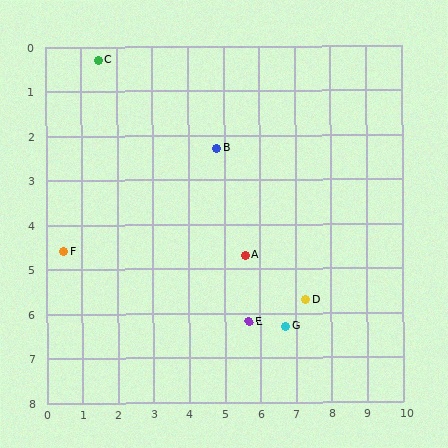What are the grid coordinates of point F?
Point F is at approximately (0.5, 4.6).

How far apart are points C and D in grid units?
Points C and D are about 7.9 grid units apart.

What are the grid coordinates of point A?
Point A is at approximately (5.6, 4.7).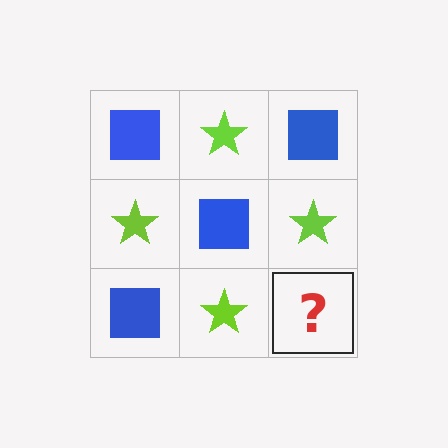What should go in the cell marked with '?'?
The missing cell should contain a blue square.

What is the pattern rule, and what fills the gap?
The rule is that it alternates blue square and lime star in a checkerboard pattern. The gap should be filled with a blue square.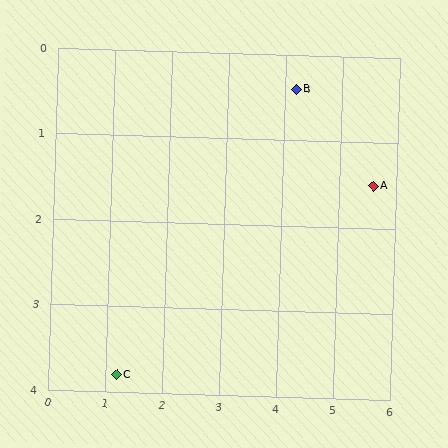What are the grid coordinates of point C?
Point C is at approximately (1.2, 3.8).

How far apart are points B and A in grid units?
Points B and A are about 1.8 grid units apart.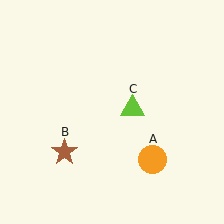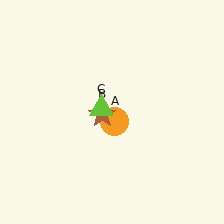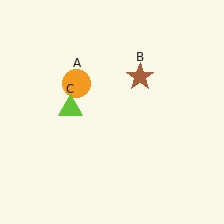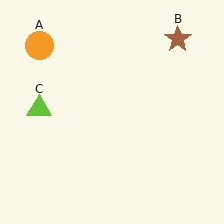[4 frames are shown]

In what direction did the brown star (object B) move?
The brown star (object B) moved up and to the right.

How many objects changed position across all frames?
3 objects changed position: orange circle (object A), brown star (object B), lime triangle (object C).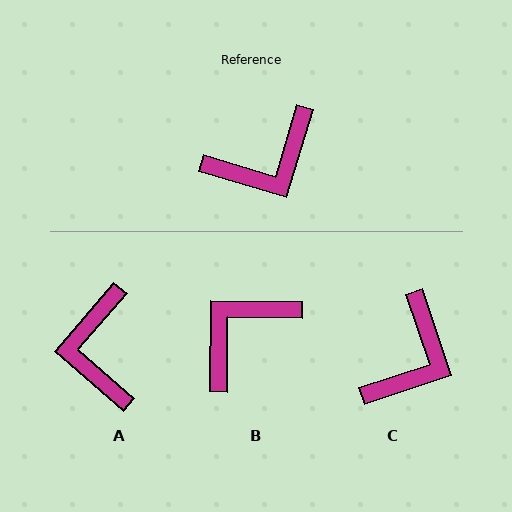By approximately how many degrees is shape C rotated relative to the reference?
Approximately 35 degrees counter-clockwise.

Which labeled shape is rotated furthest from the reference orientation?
B, about 164 degrees away.